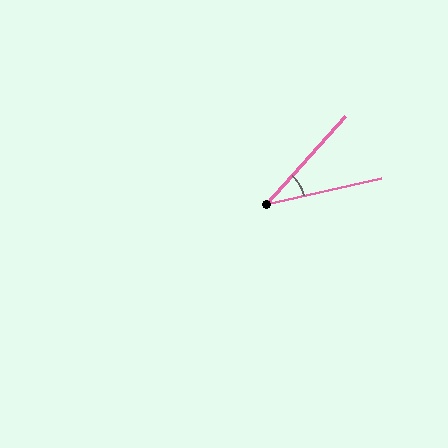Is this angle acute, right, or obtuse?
It is acute.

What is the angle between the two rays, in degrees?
Approximately 35 degrees.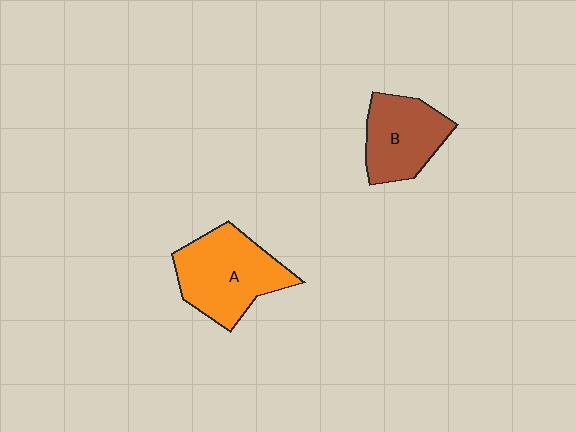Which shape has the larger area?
Shape A (orange).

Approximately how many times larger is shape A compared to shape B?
Approximately 1.3 times.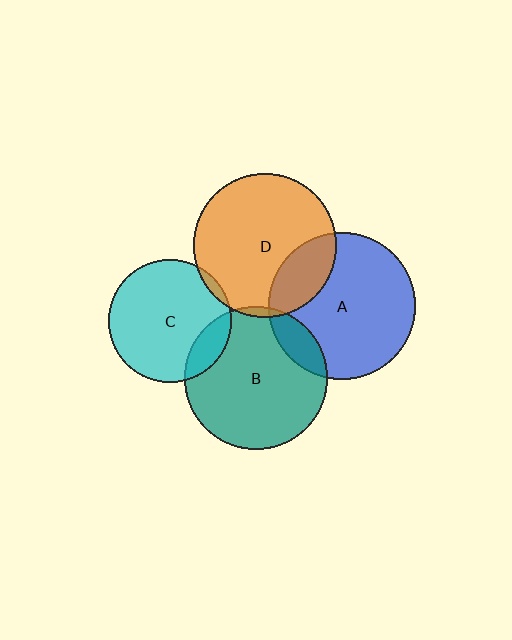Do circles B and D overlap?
Yes.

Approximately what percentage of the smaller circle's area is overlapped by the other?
Approximately 5%.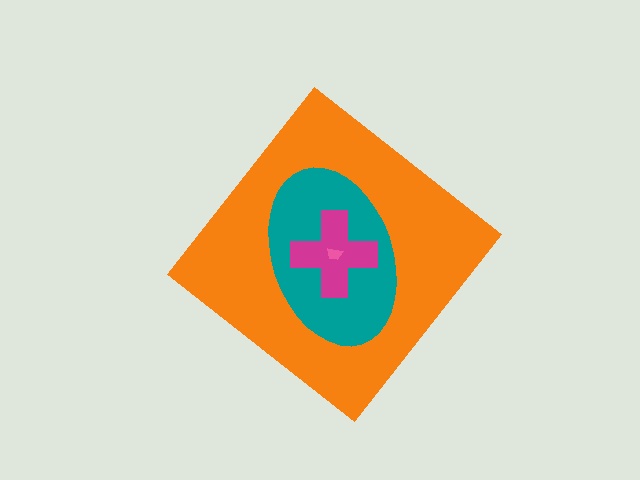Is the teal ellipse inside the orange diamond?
Yes.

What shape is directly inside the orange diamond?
The teal ellipse.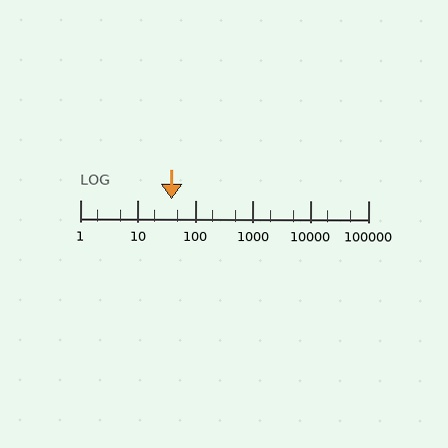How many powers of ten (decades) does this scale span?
The scale spans 5 decades, from 1 to 100000.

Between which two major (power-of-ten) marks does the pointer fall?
The pointer is between 10 and 100.